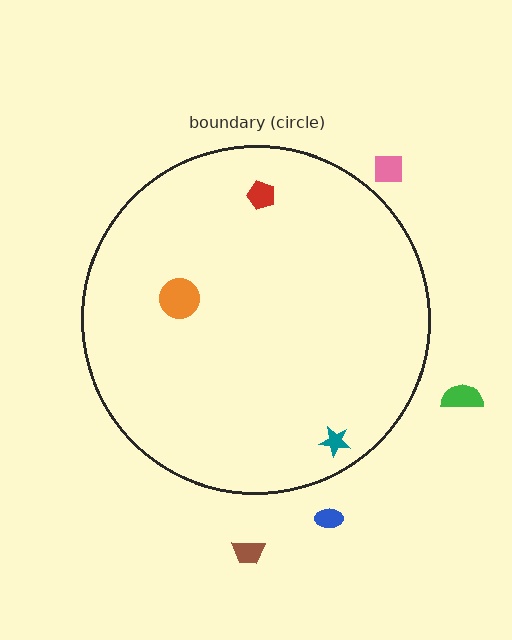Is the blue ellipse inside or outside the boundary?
Outside.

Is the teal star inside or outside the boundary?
Inside.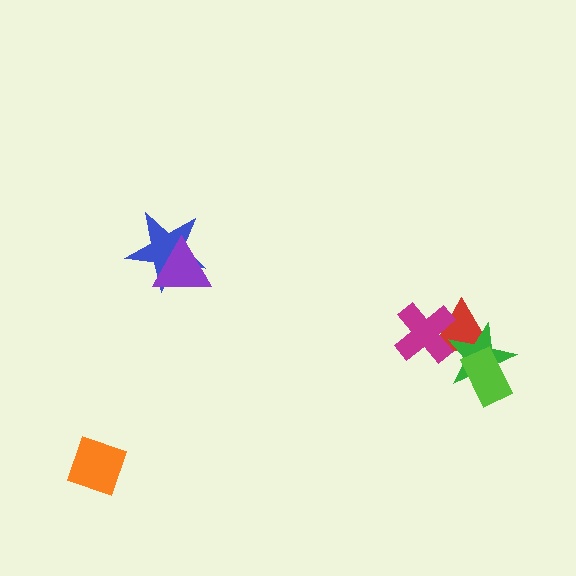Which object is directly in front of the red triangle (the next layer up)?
The green star is directly in front of the red triangle.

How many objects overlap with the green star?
3 objects overlap with the green star.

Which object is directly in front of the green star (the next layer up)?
The magenta cross is directly in front of the green star.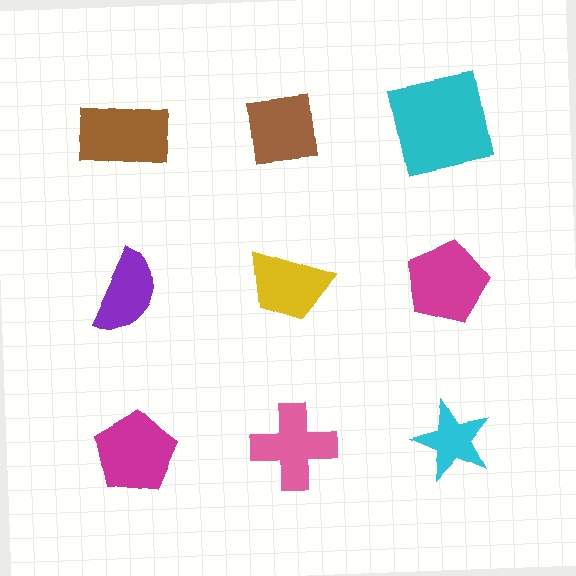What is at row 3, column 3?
A cyan star.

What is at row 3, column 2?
A pink cross.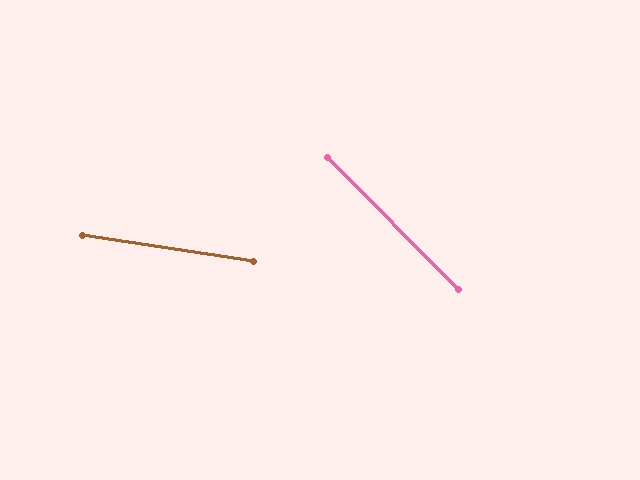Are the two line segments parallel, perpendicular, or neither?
Neither parallel nor perpendicular — they differ by about 37°.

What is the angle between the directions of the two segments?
Approximately 37 degrees.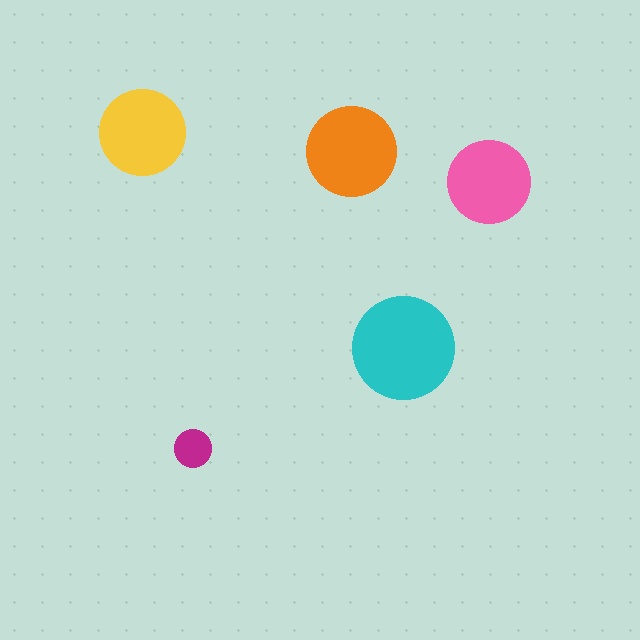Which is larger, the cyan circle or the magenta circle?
The cyan one.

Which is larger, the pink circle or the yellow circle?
The yellow one.